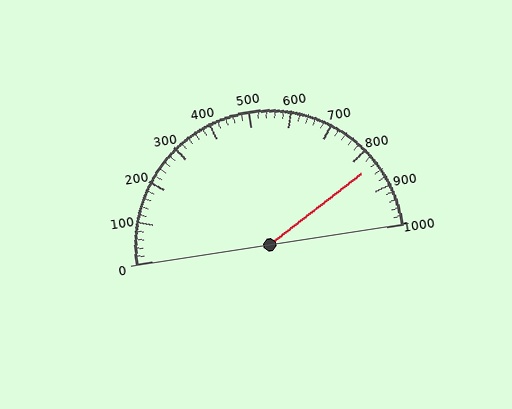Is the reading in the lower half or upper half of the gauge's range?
The reading is in the upper half of the range (0 to 1000).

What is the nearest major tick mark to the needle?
The nearest major tick mark is 800.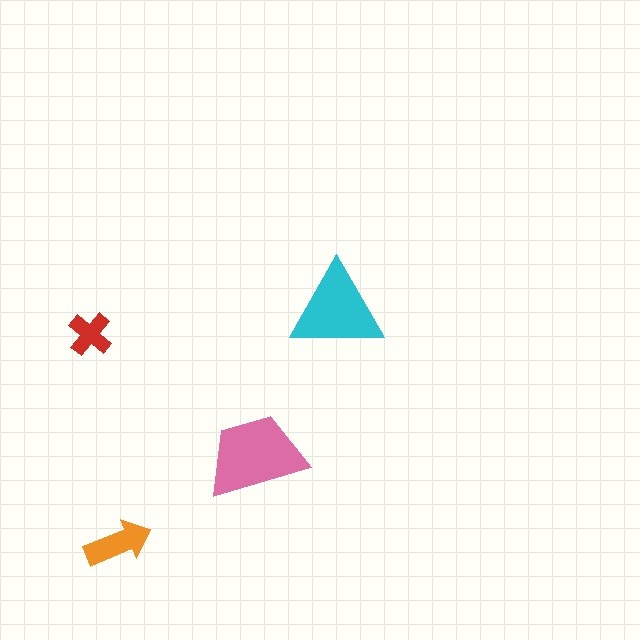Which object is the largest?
The pink trapezoid.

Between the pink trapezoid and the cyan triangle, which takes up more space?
The pink trapezoid.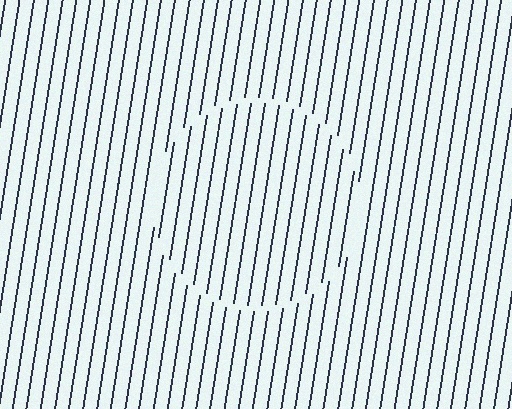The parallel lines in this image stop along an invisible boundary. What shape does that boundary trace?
An illusory circle. The interior of the shape contains the same grating, shifted by half a period — the contour is defined by the phase discontinuity where line-ends from the inner and outer gratings abut.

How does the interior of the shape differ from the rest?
The interior of the shape contains the same grating, shifted by half a period — the contour is defined by the phase discontinuity where line-ends from the inner and outer gratings abut.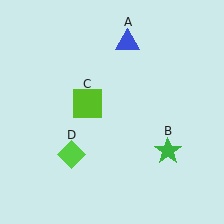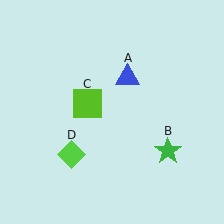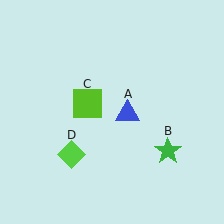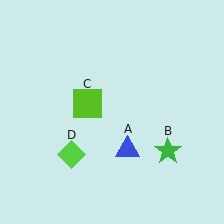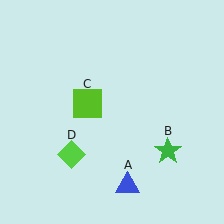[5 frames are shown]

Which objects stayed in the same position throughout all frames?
Green star (object B) and lime square (object C) and lime diamond (object D) remained stationary.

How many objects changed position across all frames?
1 object changed position: blue triangle (object A).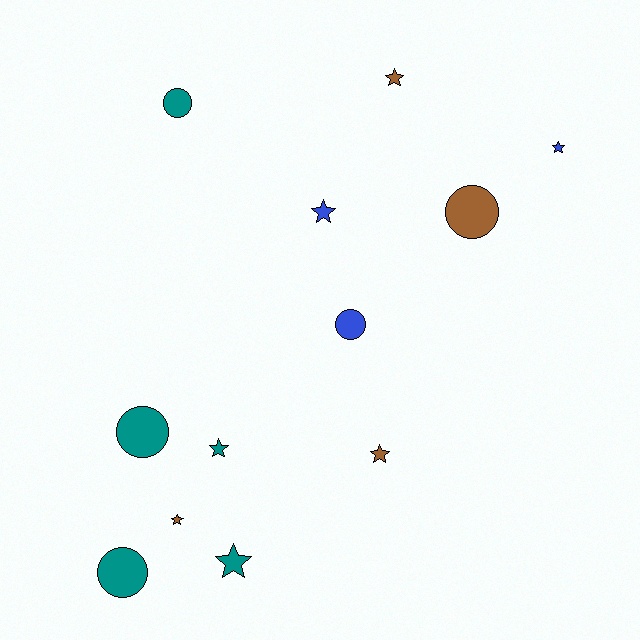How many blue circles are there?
There is 1 blue circle.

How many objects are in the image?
There are 12 objects.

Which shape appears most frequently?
Star, with 7 objects.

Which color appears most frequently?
Teal, with 5 objects.